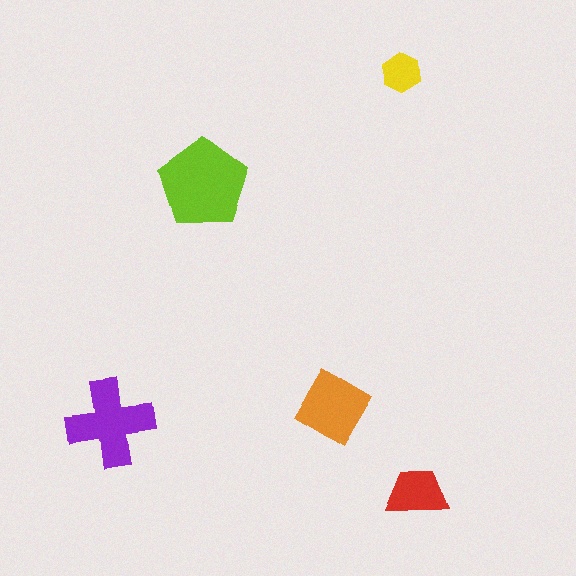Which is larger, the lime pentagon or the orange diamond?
The lime pentagon.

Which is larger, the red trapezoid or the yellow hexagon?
The red trapezoid.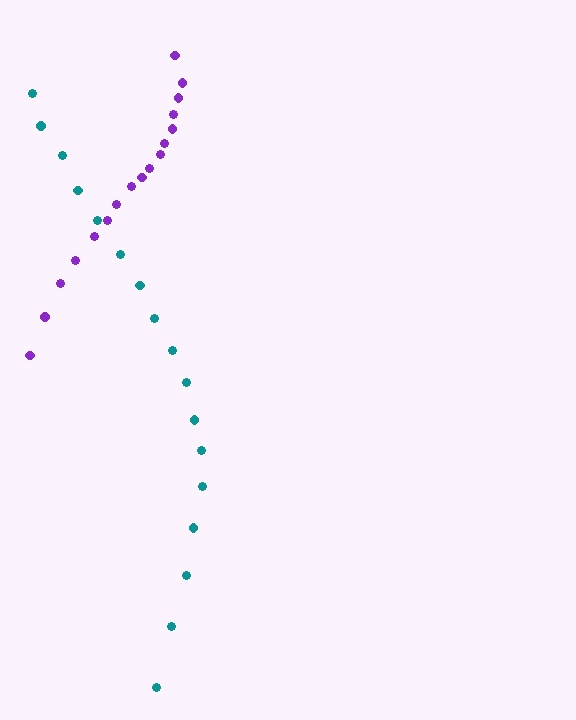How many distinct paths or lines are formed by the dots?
There are 2 distinct paths.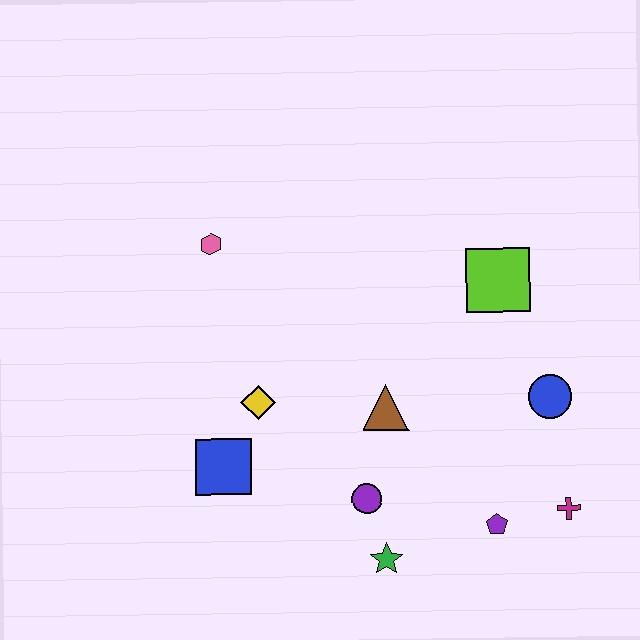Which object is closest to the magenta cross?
The purple pentagon is closest to the magenta cross.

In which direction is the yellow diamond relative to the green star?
The yellow diamond is above the green star.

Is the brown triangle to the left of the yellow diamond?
No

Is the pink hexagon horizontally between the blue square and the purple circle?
No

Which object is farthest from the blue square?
The magenta cross is farthest from the blue square.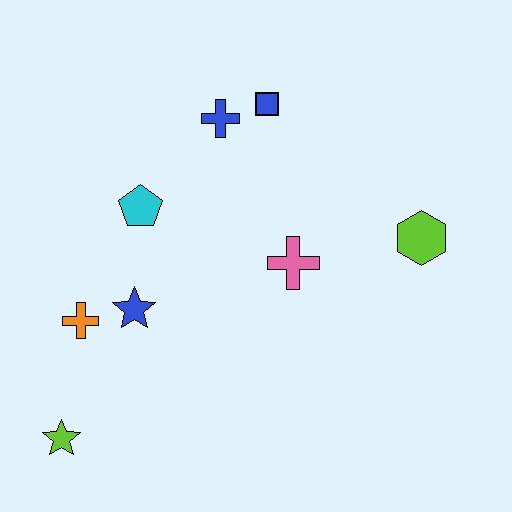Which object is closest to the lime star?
The orange cross is closest to the lime star.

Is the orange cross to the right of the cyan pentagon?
No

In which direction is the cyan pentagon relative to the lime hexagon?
The cyan pentagon is to the left of the lime hexagon.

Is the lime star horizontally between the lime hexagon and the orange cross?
No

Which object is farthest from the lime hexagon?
The lime star is farthest from the lime hexagon.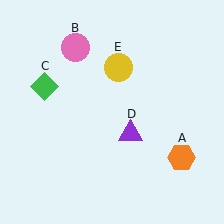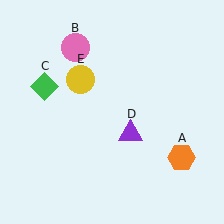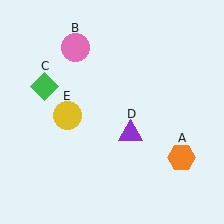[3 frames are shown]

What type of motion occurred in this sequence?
The yellow circle (object E) rotated counterclockwise around the center of the scene.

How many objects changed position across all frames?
1 object changed position: yellow circle (object E).